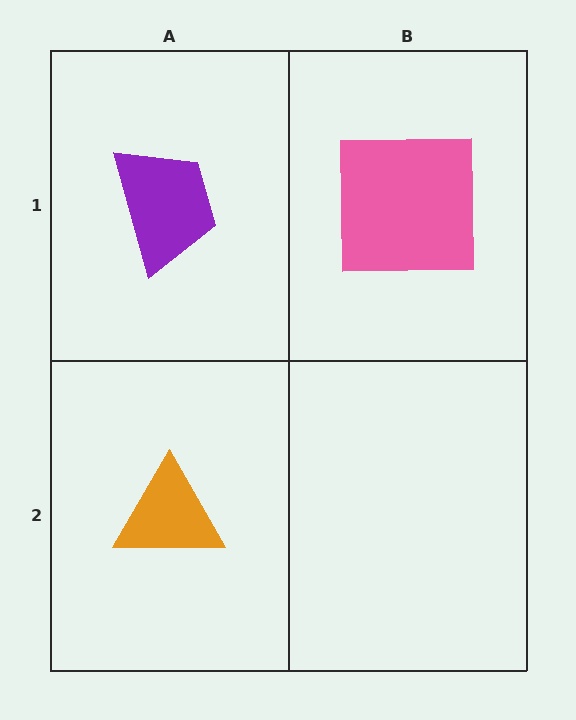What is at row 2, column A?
An orange triangle.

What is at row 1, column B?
A pink square.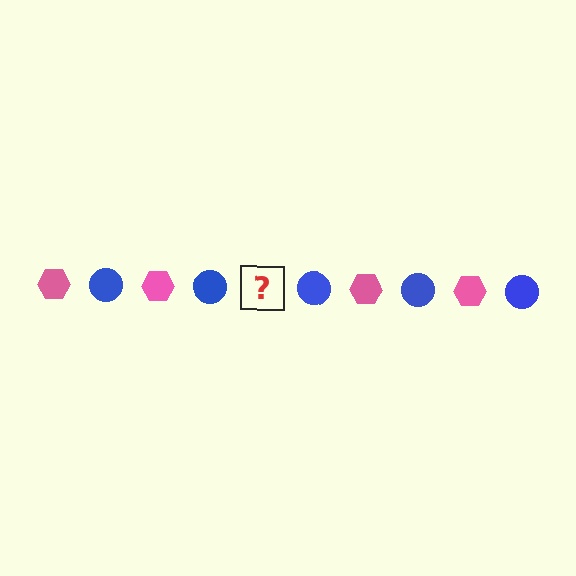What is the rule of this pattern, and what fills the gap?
The rule is that the pattern alternates between pink hexagon and blue circle. The gap should be filled with a pink hexagon.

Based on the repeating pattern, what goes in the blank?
The blank should be a pink hexagon.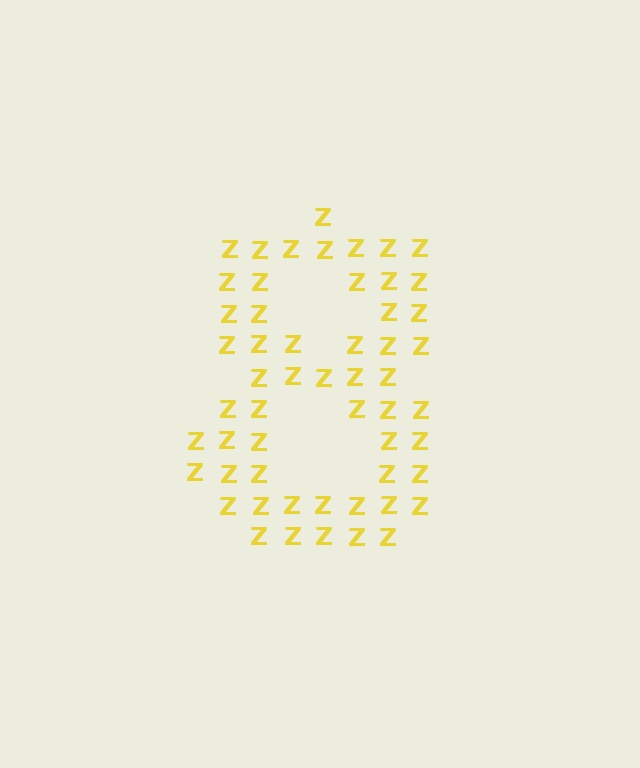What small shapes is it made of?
It is made of small letter Z's.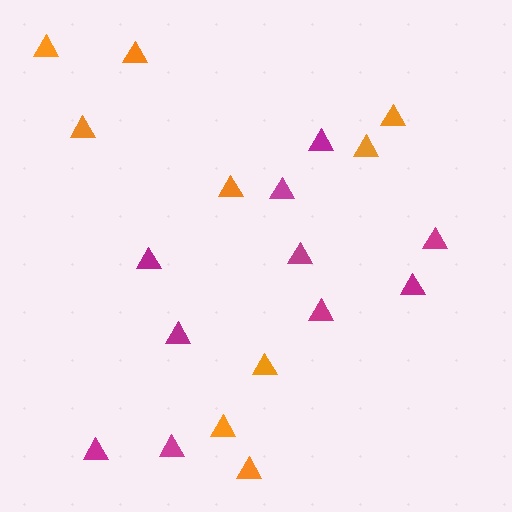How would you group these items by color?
There are 2 groups: one group of orange triangles (9) and one group of magenta triangles (10).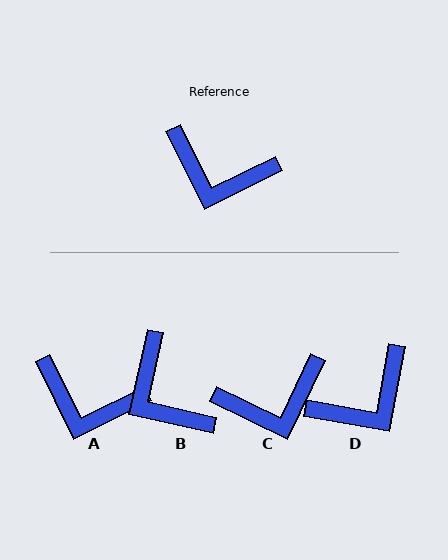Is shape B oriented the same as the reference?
No, it is off by about 39 degrees.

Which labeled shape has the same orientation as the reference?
A.